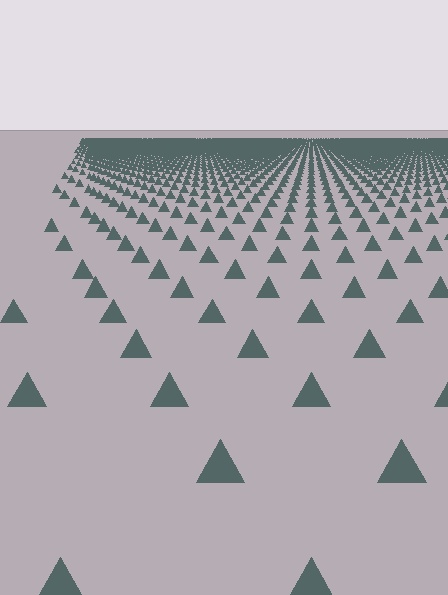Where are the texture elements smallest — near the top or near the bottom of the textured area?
Near the top.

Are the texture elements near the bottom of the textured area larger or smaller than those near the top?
Larger. Near the bottom, elements are closer to the viewer and appear at a bigger on-screen size.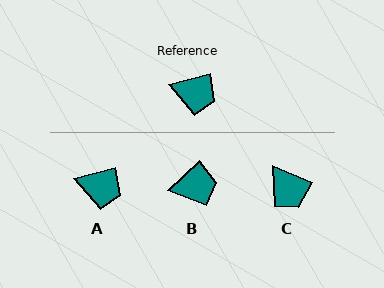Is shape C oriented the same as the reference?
No, it is off by about 38 degrees.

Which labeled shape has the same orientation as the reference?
A.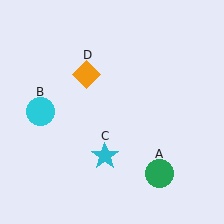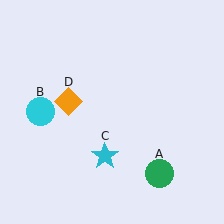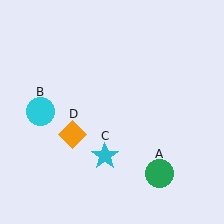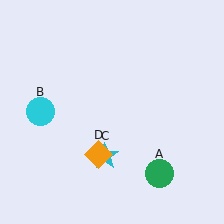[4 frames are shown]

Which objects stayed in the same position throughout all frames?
Green circle (object A) and cyan circle (object B) and cyan star (object C) remained stationary.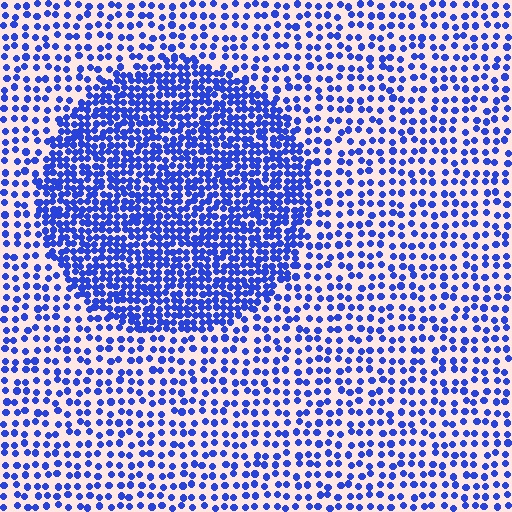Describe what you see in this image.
The image contains small blue elements arranged at two different densities. A circle-shaped region is visible where the elements are more densely packed than the surrounding area.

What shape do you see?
I see a circle.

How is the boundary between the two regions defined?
The boundary is defined by a change in element density (approximately 2.2x ratio). All elements are the same color, size, and shape.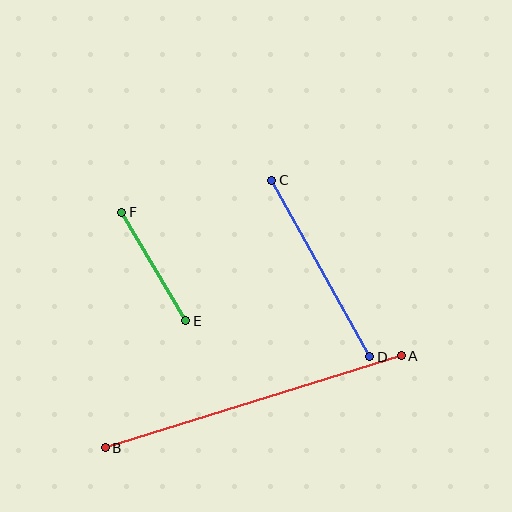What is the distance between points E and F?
The distance is approximately 126 pixels.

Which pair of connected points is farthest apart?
Points A and B are farthest apart.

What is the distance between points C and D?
The distance is approximately 202 pixels.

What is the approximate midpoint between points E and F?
The midpoint is at approximately (154, 266) pixels.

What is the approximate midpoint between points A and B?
The midpoint is at approximately (253, 402) pixels.